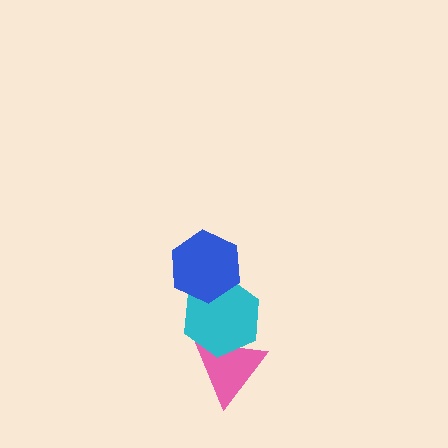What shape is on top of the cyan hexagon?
The blue hexagon is on top of the cyan hexagon.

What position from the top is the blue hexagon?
The blue hexagon is 1st from the top.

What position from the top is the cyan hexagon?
The cyan hexagon is 2nd from the top.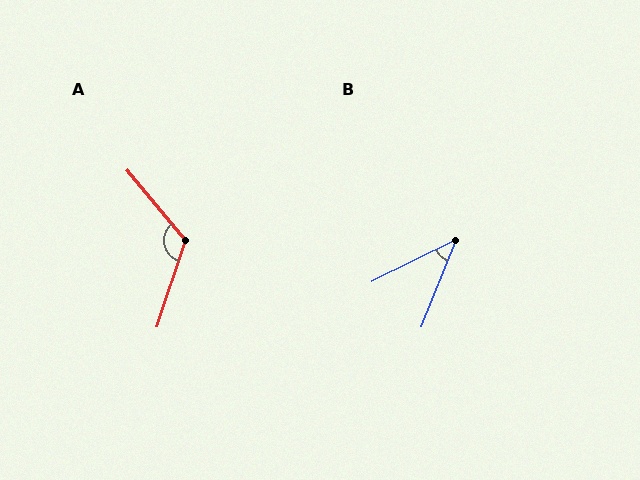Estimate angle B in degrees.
Approximately 42 degrees.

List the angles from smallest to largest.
B (42°), A (122°).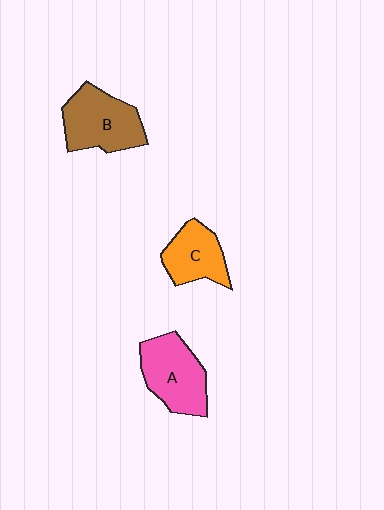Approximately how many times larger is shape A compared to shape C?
Approximately 1.3 times.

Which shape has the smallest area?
Shape C (orange).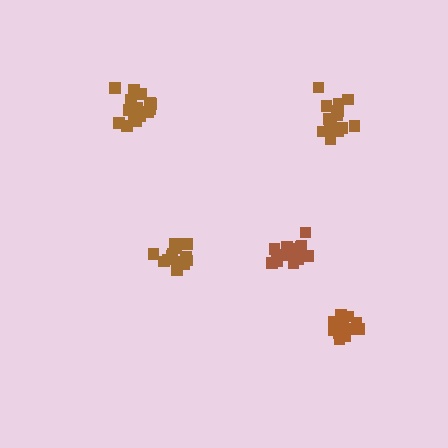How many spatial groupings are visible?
There are 5 spatial groupings.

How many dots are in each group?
Group 1: 15 dots, Group 2: 16 dots, Group 3: 14 dots, Group 4: 15 dots, Group 5: 13 dots (73 total).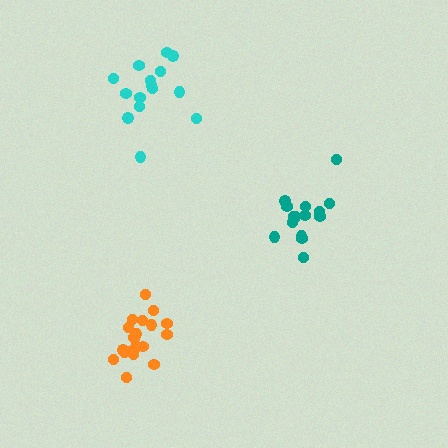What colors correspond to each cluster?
The clusters are colored: orange, cyan, teal.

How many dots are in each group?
Group 1: 20 dots, Group 2: 15 dots, Group 3: 16 dots (51 total).